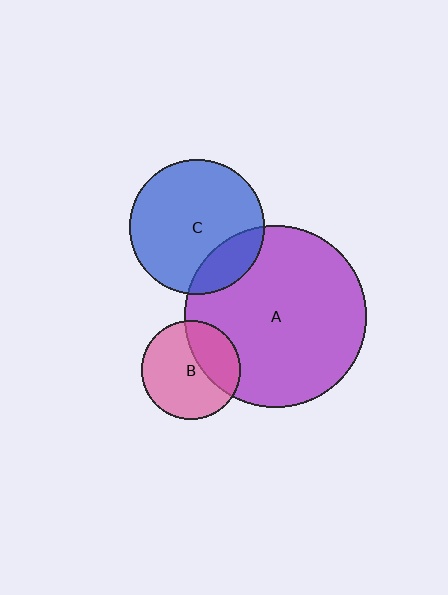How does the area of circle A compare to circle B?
Approximately 3.4 times.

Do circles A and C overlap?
Yes.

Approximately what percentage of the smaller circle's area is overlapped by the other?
Approximately 20%.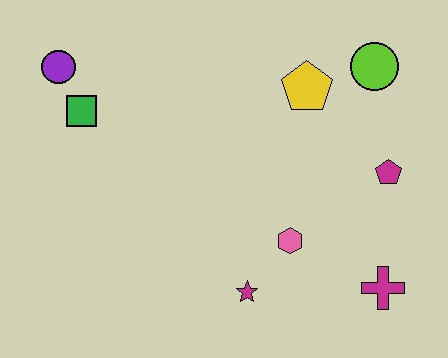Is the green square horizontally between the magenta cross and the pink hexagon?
No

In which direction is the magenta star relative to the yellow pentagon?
The magenta star is below the yellow pentagon.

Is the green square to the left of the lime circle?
Yes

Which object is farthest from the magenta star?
The purple circle is farthest from the magenta star.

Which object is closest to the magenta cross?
The pink hexagon is closest to the magenta cross.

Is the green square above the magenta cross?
Yes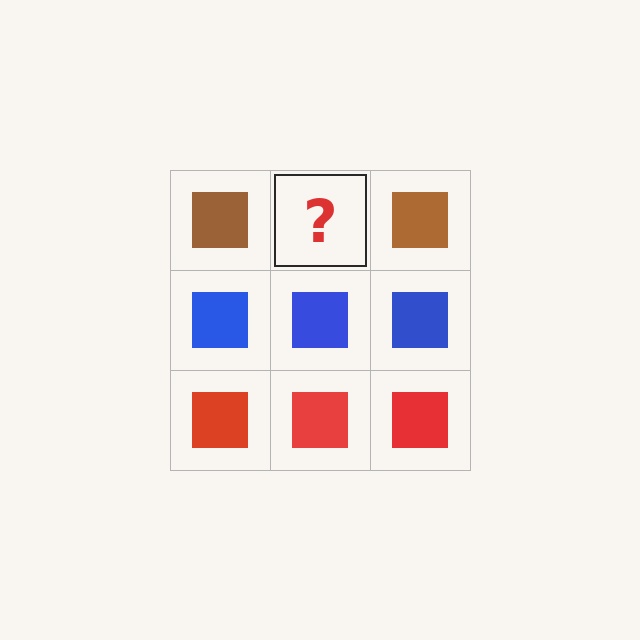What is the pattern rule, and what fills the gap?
The rule is that each row has a consistent color. The gap should be filled with a brown square.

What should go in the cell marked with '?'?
The missing cell should contain a brown square.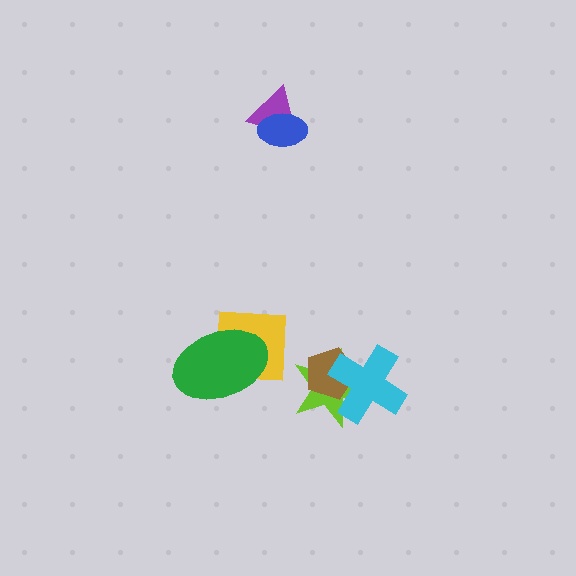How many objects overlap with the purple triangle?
1 object overlaps with the purple triangle.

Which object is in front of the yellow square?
The green ellipse is in front of the yellow square.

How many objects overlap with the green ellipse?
1 object overlaps with the green ellipse.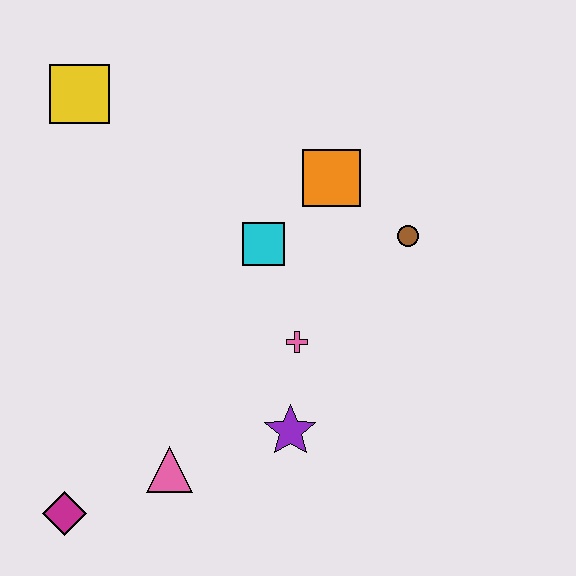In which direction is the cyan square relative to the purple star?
The cyan square is above the purple star.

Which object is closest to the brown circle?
The orange square is closest to the brown circle.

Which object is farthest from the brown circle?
The magenta diamond is farthest from the brown circle.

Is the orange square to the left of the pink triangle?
No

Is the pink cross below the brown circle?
Yes